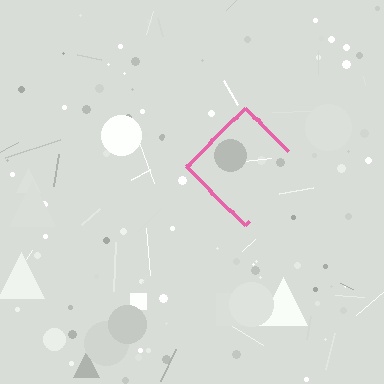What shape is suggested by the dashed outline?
The dashed outline suggests a diamond.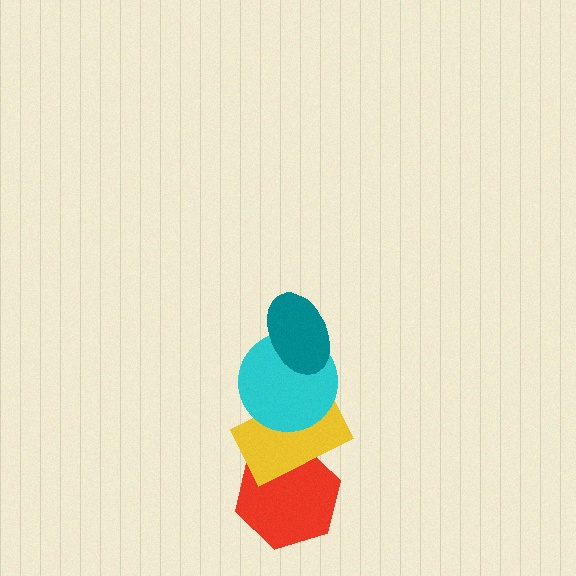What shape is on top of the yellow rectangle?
The cyan circle is on top of the yellow rectangle.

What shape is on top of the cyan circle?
The teal ellipse is on top of the cyan circle.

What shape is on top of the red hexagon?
The yellow rectangle is on top of the red hexagon.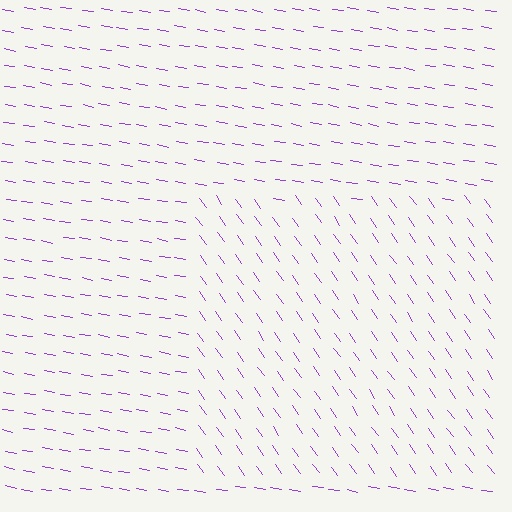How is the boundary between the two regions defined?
The boundary is defined purely by a change in line orientation (approximately 45 degrees difference). All lines are the same color and thickness.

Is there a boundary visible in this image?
Yes, there is a texture boundary formed by a change in line orientation.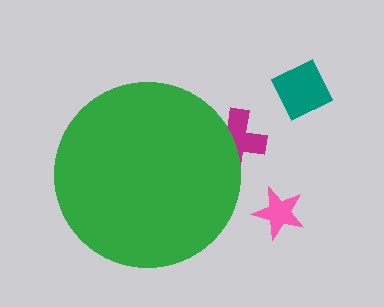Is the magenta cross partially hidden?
Yes, the magenta cross is partially hidden behind the green circle.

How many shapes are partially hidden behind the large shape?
1 shape is partially hidden.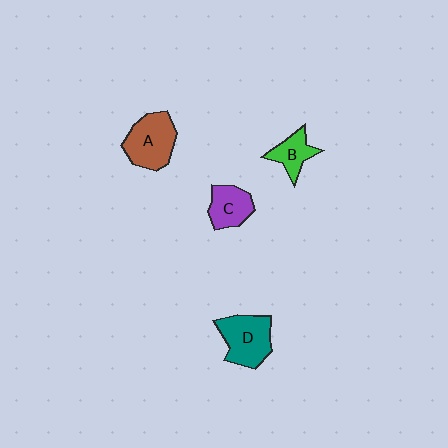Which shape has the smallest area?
Shape B (green).